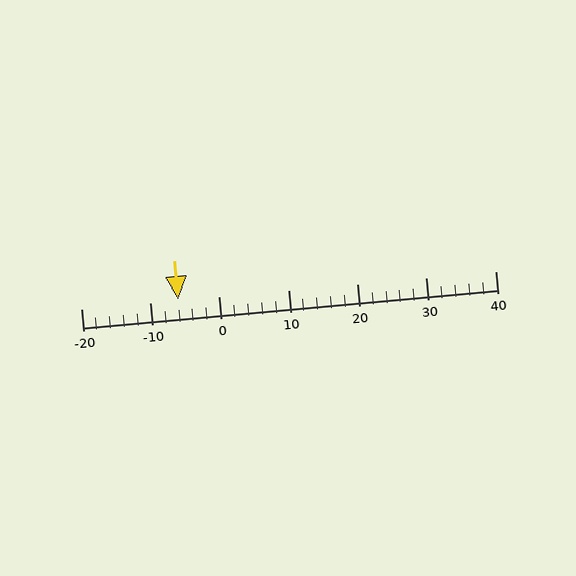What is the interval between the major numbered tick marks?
The major tick marks are spaced 10 units apart.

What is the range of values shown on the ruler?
The ruler shows values from -20 to 40.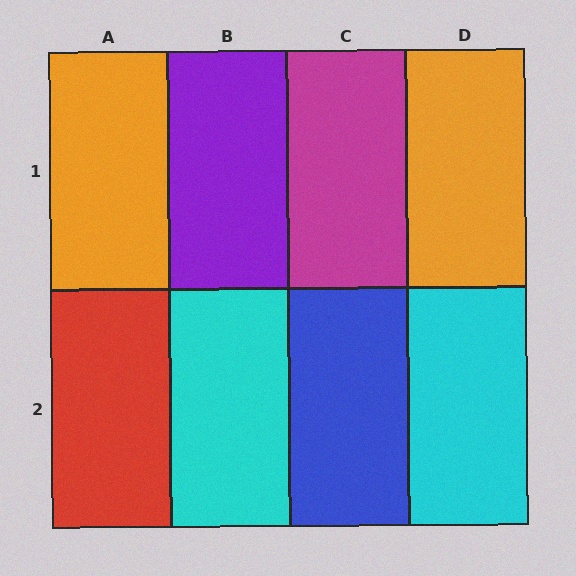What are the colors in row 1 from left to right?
Orange, purple, magenta, orange.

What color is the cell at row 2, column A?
Red.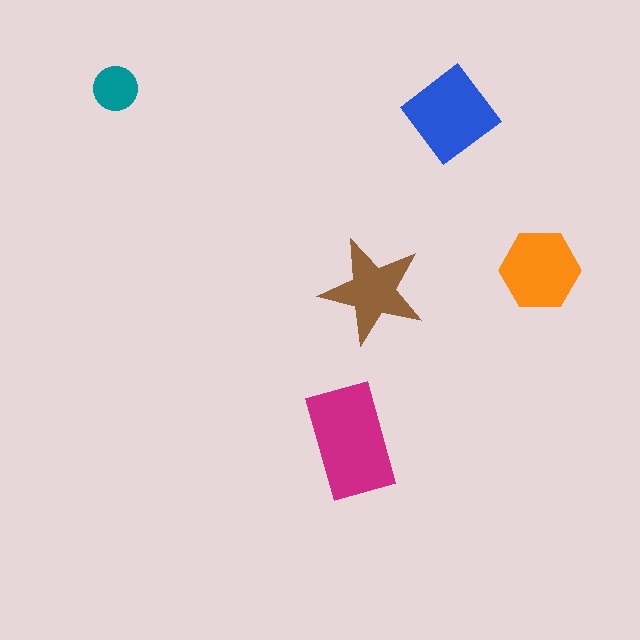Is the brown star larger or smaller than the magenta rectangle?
Smaller.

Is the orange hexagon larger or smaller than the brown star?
Larger.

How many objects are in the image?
There are 5 objects in the image.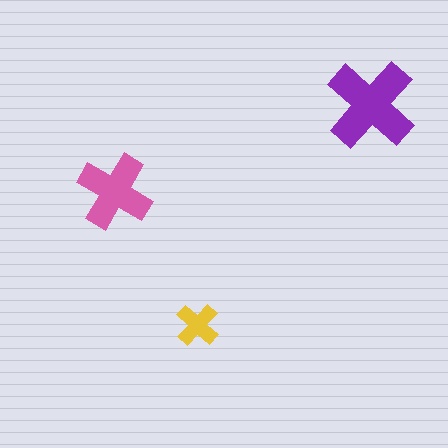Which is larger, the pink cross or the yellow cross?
The pink one.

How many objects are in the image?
There are 3 objects in the image.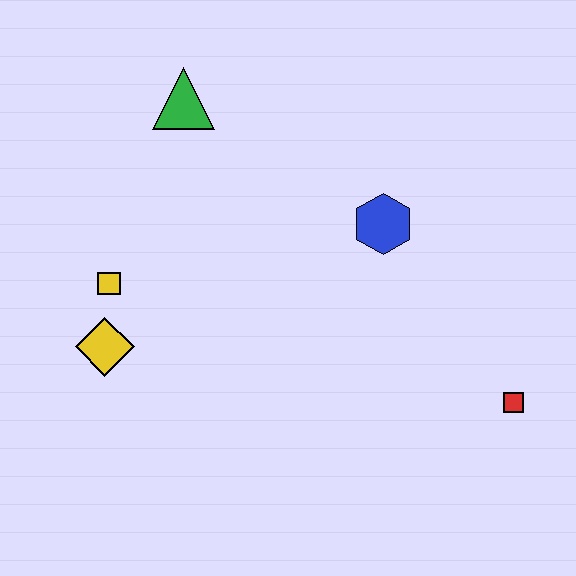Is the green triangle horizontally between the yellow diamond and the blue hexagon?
Yes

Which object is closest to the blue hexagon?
The red square is closest to the blue hexagon.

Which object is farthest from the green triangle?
The red square is farthest from the green triangle.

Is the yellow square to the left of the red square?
Yes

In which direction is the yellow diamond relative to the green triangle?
The yellow diamond is below the green triangle.